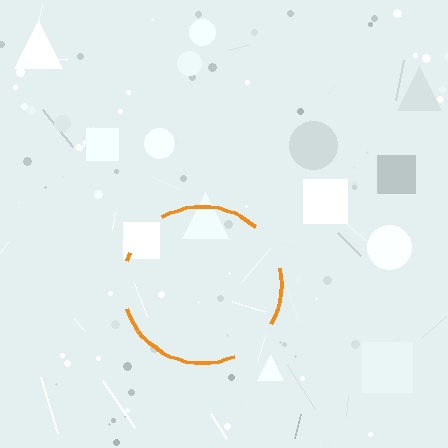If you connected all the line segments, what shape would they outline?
They would outline a circle.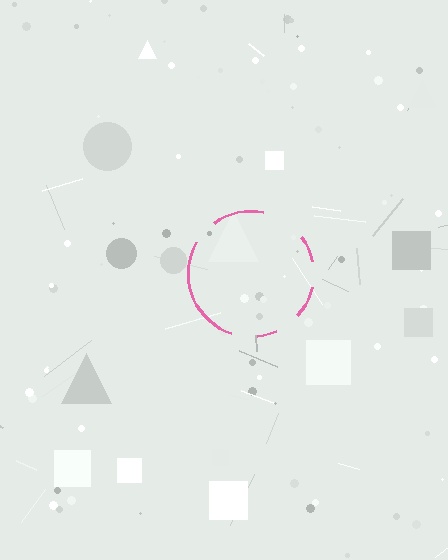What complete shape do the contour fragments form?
The contour fragments form a circle.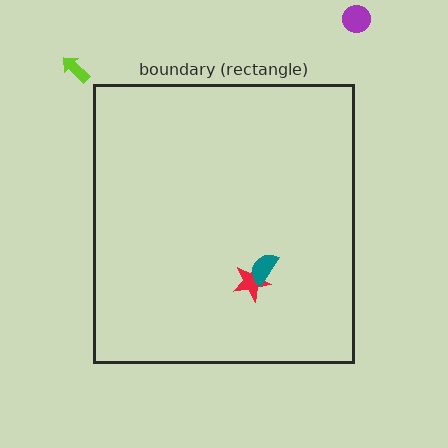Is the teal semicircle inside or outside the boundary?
Inside.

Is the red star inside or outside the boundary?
Inside.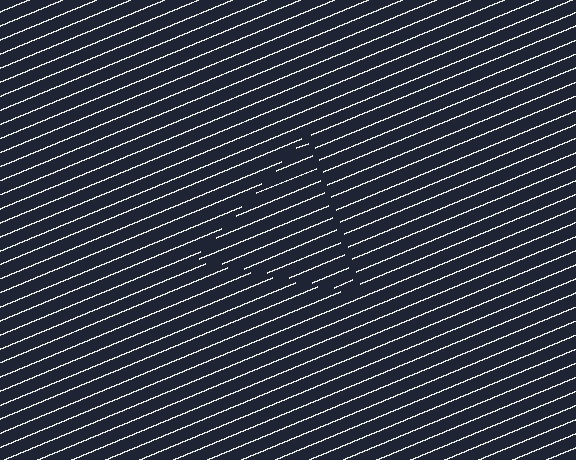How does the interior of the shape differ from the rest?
The interior of the shape contains the same grating, shifted by half a period — the contour is defined by the phase discontinuity where line-ends from the inner and outer gratings abut.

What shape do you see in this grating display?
An illusory triangle. The interior of the shape contains the same grating, shifted by half a period — the contour is defined by the phase discontinuity where line-ends from the inner and outer gratings abut.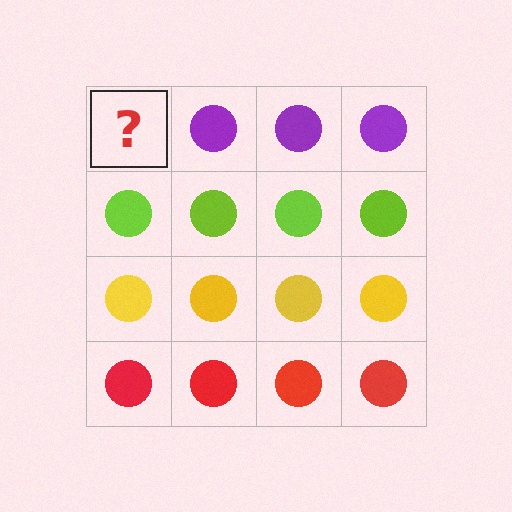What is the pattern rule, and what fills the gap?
The rule is that each row has a consistent color. The gap should be filled with a purple circle.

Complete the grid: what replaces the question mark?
The question mark should be replaced with a purple circle.